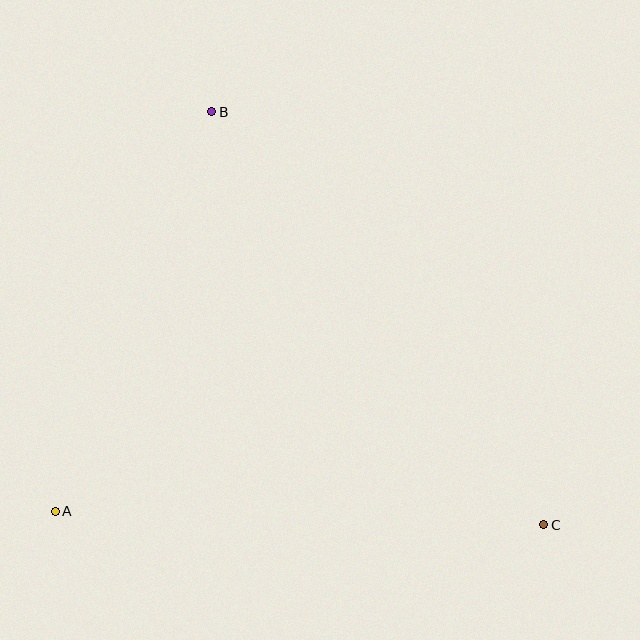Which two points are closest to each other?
Points A and B are closest to each other.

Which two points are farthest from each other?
Points B and C are farthest from each other.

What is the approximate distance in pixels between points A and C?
The distance between A and C is approximately 488 pixels.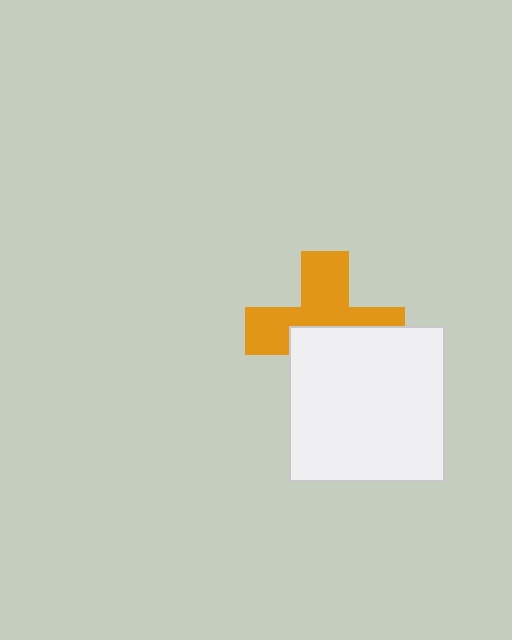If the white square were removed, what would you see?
You would see the complete orange cross.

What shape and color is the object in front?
The object in front is a white square.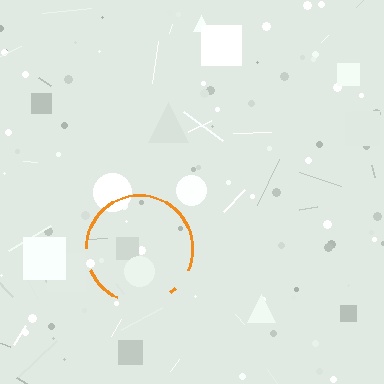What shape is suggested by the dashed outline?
The dashed outline suggests a circle.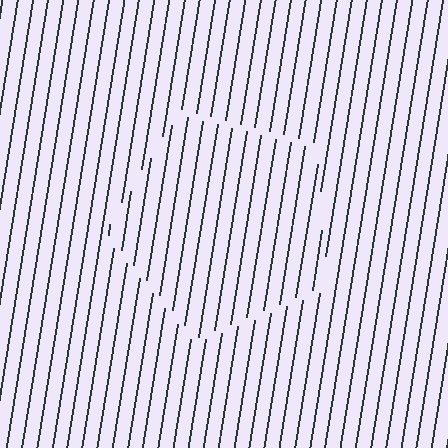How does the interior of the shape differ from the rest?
The interior of the shape contains the same grating, shifted by half a period — the contour is defined by the phase discontinuity where line-ends from the inner and outer gratings abut.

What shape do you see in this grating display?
An illusory pentagon. The interior of the shape contains the same grating, shifted by half a period — the contour is defined by the phase discontinuity where line-ends from the inner and outer gratings abut.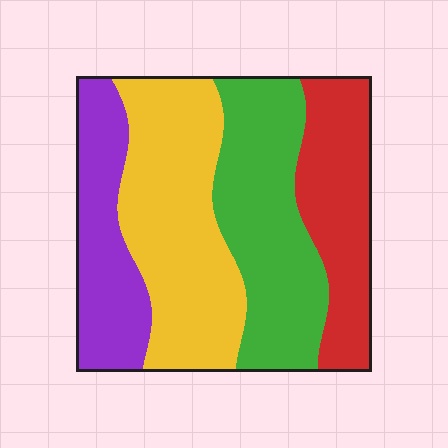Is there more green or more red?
Green.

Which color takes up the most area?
Yellow, at roughly 30%.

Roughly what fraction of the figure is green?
Green takes up between a quarter and a half of the figure.